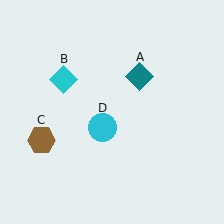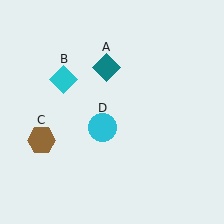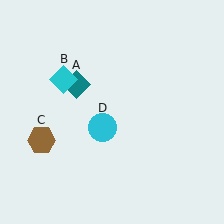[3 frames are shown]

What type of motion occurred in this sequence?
The teal diamond (object A) rotated counterclockwise around the center of the scene.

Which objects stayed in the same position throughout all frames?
Cyan diamond (object B) and brown hexagon (object C) and cyan circle (object D) remained stationary.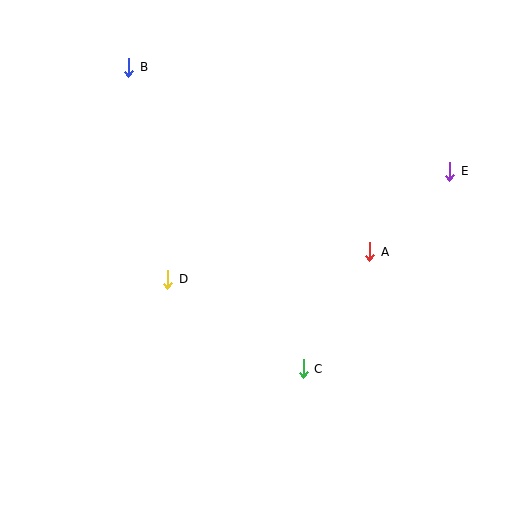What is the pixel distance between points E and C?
The distance between E and C is 246 pixels.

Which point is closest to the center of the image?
Point D at (168, 279) is closest to the center.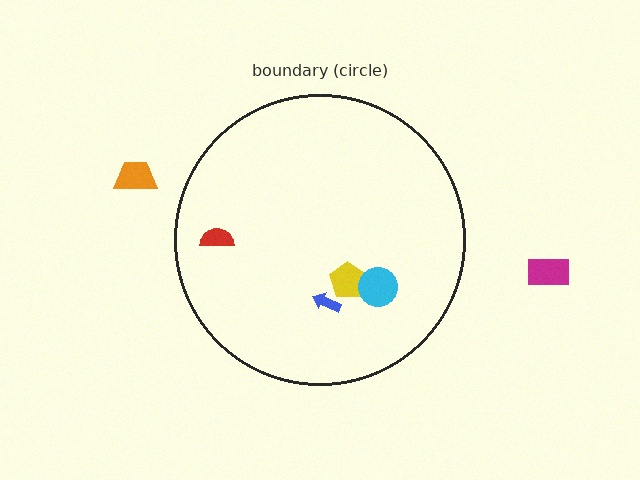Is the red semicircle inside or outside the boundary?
Inside.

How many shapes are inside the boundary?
4 inside, 2 outside.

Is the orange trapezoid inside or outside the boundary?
Outside.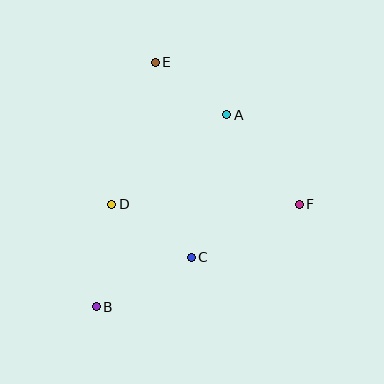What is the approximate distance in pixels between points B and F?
The distance between B and F is approximately 227 pixels.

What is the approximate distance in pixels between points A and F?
The distance between A and F is approximately 115 pixels.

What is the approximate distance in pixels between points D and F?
The distance between D and F is approximately 187 pixels.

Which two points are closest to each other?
Points A and E are closest to each other.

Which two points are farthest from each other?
Points B and E are farthest from each other.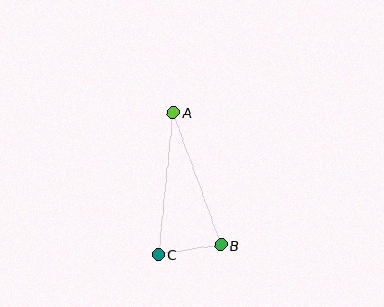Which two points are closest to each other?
Points B and C are closest to each other.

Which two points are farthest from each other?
Points A and C are farthest from each other.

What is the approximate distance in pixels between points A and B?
The distance between A and B is approximately 141 pixels.